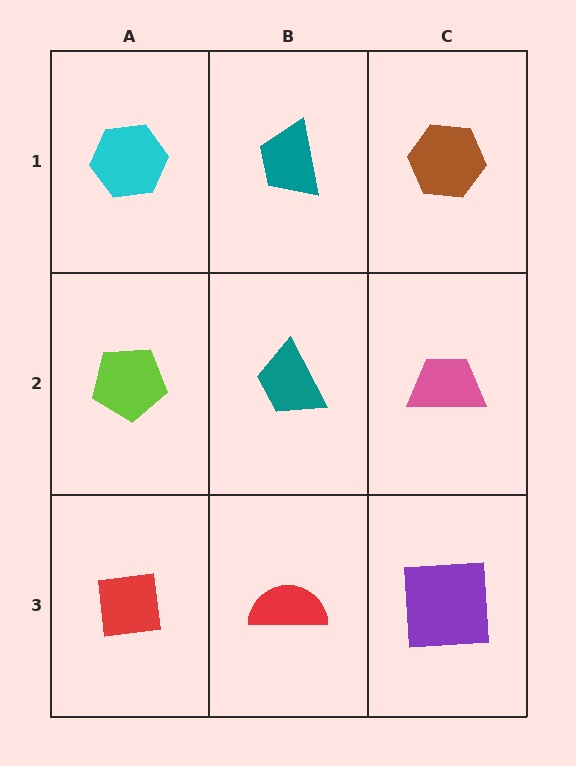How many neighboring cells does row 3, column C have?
2.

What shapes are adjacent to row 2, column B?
A teal trapezoid (row 1, column B), a red semicircle (row 3, column B), a lime pentagon (row 2, column A), a pink trapezoid (row 2, column C).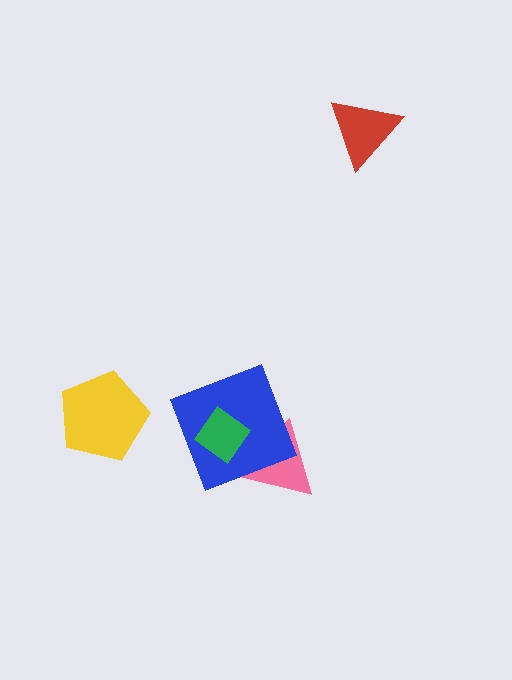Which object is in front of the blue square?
The green diamond is in front of the blue square.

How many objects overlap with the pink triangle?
2 objects overlap with the pink triangle.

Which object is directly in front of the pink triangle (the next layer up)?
The blue square is directly in front of the pink triangle.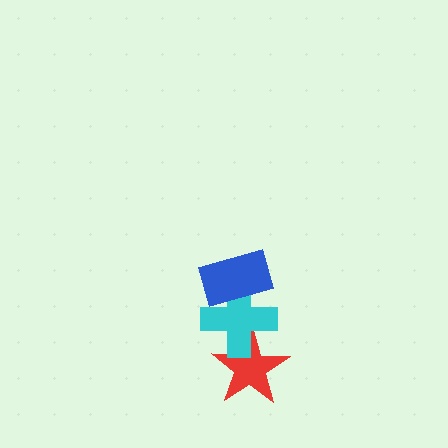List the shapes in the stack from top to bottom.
From top to bottom: the blue rectangle, the cyan cross, the red star.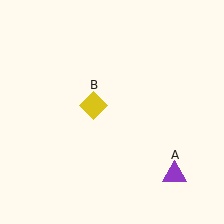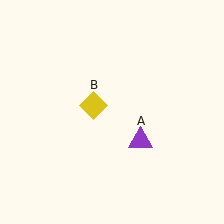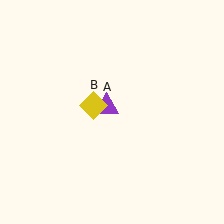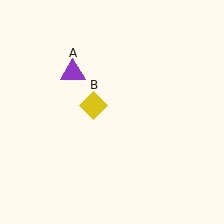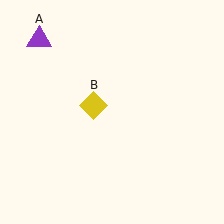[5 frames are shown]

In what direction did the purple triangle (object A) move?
The purple triangle (object A) moved up and to the left.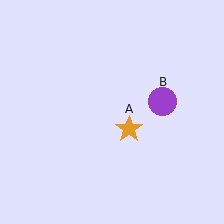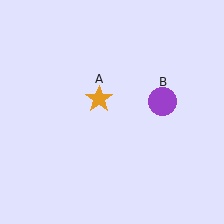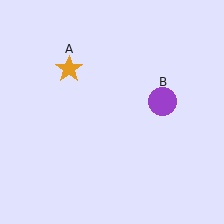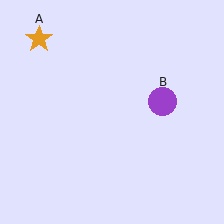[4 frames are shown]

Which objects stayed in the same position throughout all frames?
Purple circle (object B) remained stationary.